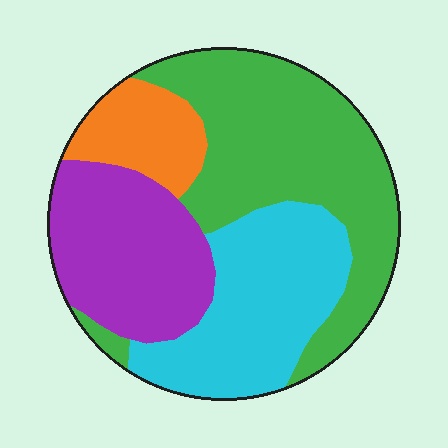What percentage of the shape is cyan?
Cyan covers around 25% of the shape.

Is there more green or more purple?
Green.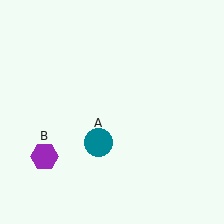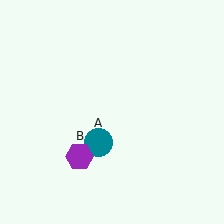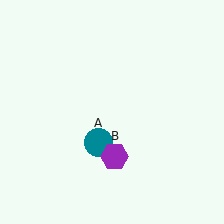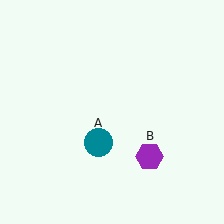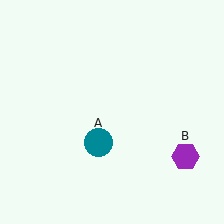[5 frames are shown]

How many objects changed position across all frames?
1 object changed position: purple hexagon (object B).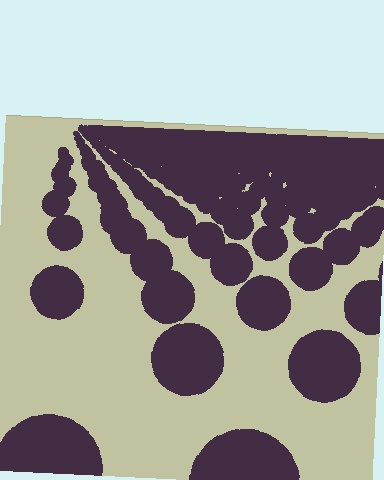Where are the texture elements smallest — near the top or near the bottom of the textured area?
Near the top.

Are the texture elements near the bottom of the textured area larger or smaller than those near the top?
Larger. Near the bottom, elements are closer to the viewer and appear at a bigger on-screen size.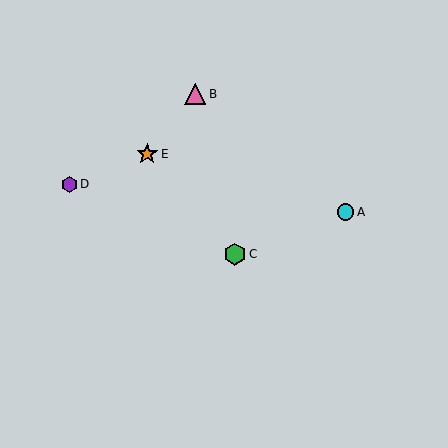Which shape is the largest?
The green hexagon (labeled C) is the largest.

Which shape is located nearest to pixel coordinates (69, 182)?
The purple hexagon (labeled D) at (69, 184) is nearest to that location.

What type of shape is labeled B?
Shape B is a pink triangle.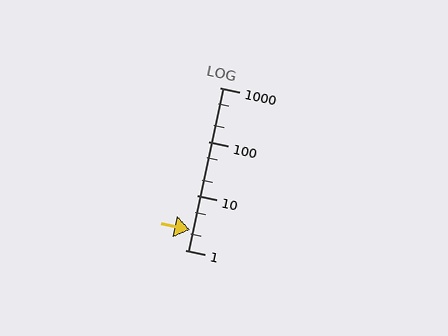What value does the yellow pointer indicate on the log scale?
The pointer indicates approximately 2.3.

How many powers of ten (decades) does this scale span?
The scale spans 3 decades, from 1 to 1000.